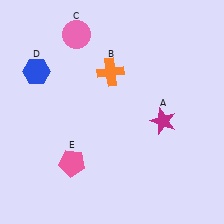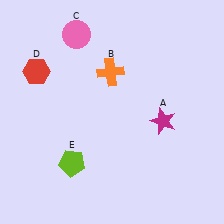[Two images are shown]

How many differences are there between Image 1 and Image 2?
There are 2 differences between the two images.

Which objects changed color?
D changed from blue to red. E changed from pink to lime.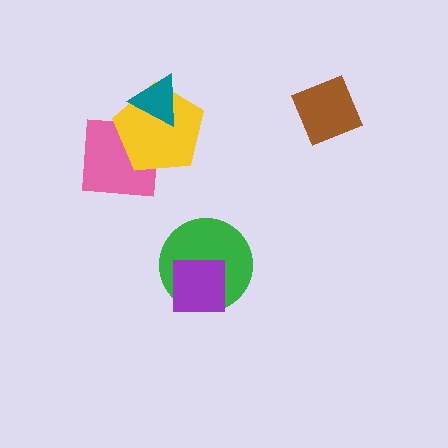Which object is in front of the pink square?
The yellow pentagon is in front of the pink square.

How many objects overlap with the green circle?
1 object overlaps with the green circle.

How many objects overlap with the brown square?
0 objects overlap with the brown square.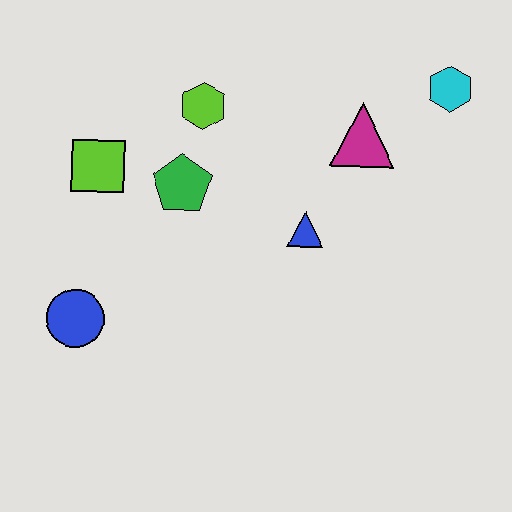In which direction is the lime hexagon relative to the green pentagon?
The lime hexagon is above the green pentagon.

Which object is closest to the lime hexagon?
The green pentagon is closest to the lime hexagon.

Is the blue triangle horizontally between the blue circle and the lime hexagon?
No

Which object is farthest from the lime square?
The cyan hexagon is farthest from the lime square.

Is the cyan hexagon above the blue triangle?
Yes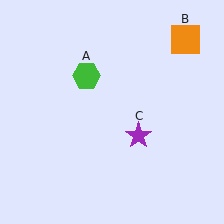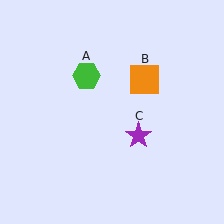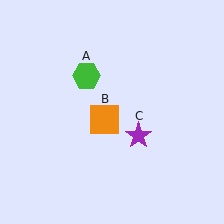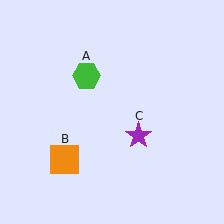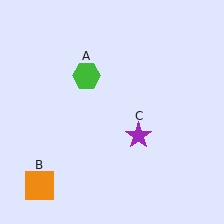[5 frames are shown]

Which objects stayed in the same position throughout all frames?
Green hexagon (object A) and purple star (object C) remained stationary.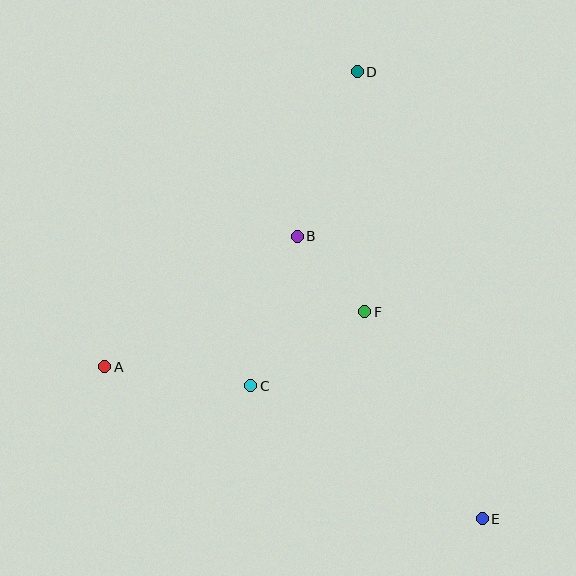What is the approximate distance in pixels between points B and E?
The distance between B and E is approximately 338 pixels.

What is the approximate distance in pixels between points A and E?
The distance between A and E is approximately 407 pixels.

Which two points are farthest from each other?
Points D and E are farthest from each other.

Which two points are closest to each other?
Points B and F are closest to each other.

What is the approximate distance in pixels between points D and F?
The distance between D and F is approximately 240 pixels.